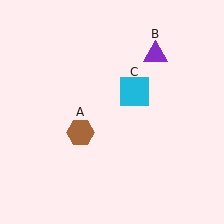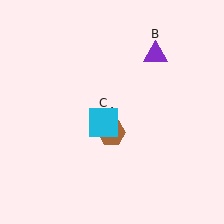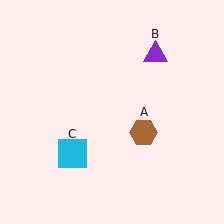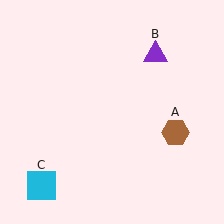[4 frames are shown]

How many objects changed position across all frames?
2 objects changed position: brown hexagon (object A), cyan square (object C).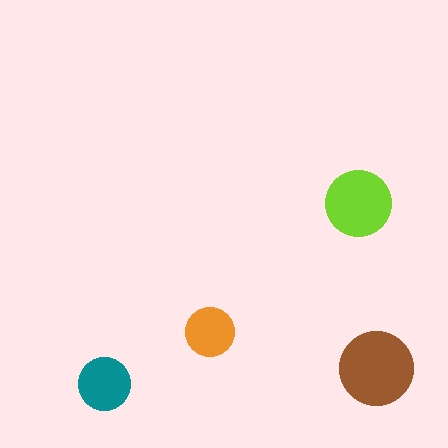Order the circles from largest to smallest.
the brown one, the lime one, the teal one, the orange one.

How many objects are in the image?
There are 4 objects in the image.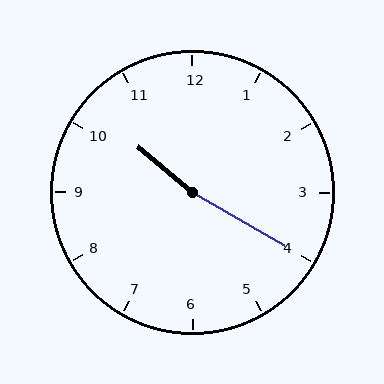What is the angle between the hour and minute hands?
Approximately 170 degrees.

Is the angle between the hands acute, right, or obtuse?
It is obtuse.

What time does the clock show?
10:20.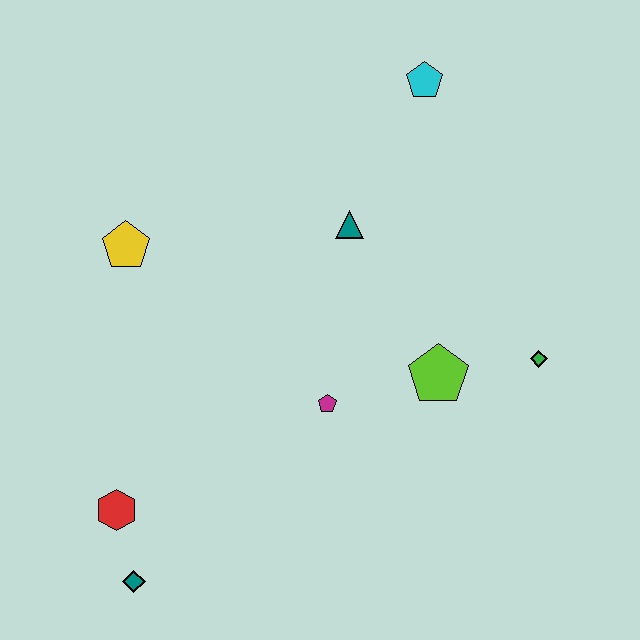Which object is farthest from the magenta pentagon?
The cyan pentagon is farthest from the magenta pentagon.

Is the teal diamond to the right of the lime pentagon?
No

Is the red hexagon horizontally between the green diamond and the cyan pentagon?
No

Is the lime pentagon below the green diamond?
Yes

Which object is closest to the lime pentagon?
The green diamond is closest to the lime pentagon.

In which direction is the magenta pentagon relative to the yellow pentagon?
The magenta pentagon is to the right of the yellow pentagon.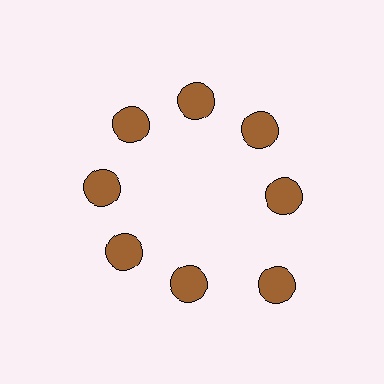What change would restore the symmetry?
The symmetry would be restored by moving it inward, back onto the ring so that all 8 circles sit at equal angles and equal distance from the center.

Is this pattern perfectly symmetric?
No. The 8 brown circles are arranged in a ring, but one element near the 4 o'clock position is pushed outward from the center, breaking the 8-fold rotational symmetry.